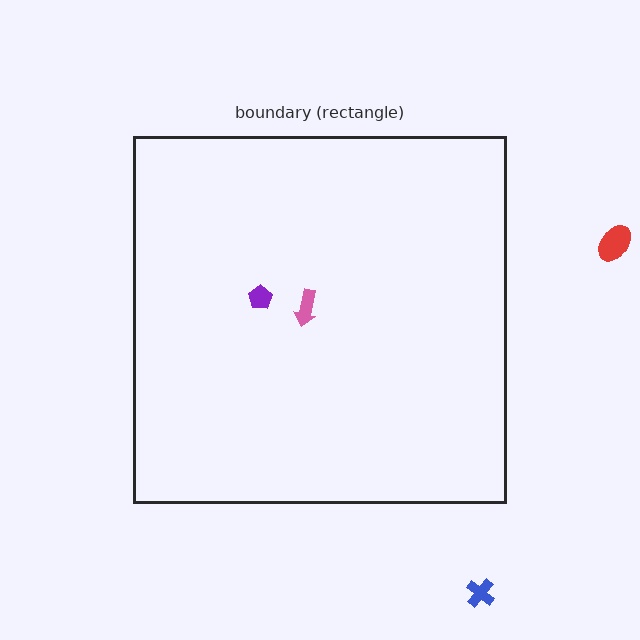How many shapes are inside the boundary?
2 inside, 2 outside.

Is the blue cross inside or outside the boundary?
Outside.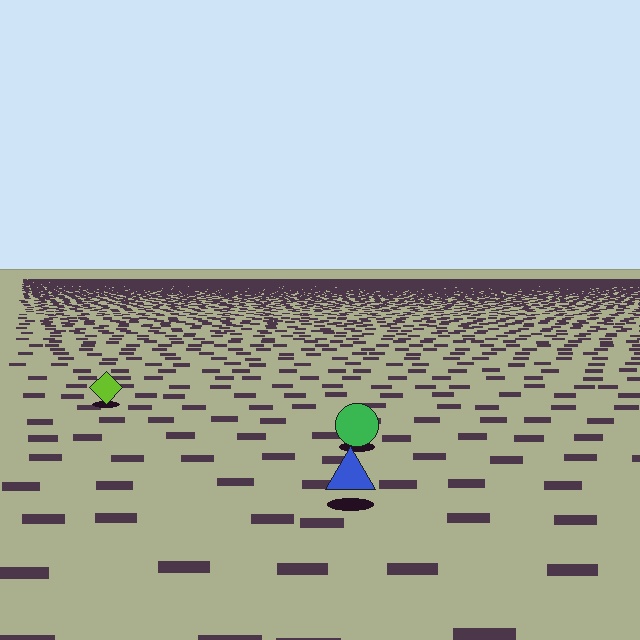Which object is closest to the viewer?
The blue triangle is closest. The texture marks near it are larger and more spread out.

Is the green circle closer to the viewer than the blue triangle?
No. The blue triangle is closer — you can tell from the texture gradient: the ground texture is coarser near it.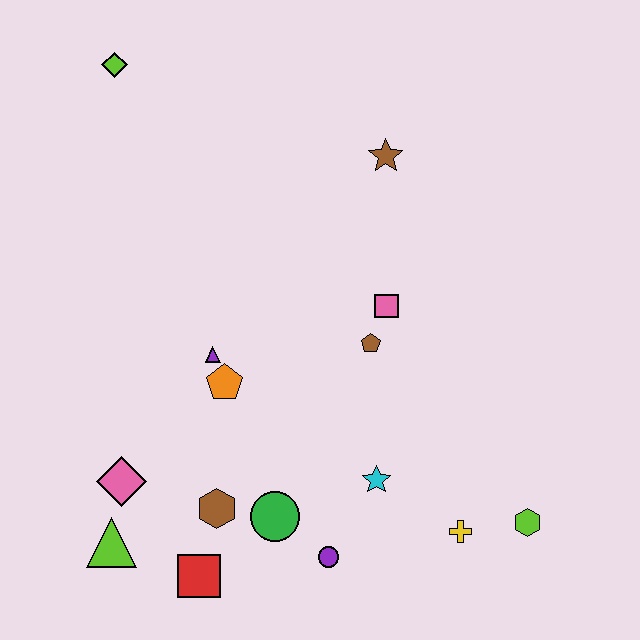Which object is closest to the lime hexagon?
The yellow cross is closest to the lime hexagon.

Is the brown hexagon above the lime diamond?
No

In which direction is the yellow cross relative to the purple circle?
The yellow cross is to the right of the purple circle.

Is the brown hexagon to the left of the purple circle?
Yes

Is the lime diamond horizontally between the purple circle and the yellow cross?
No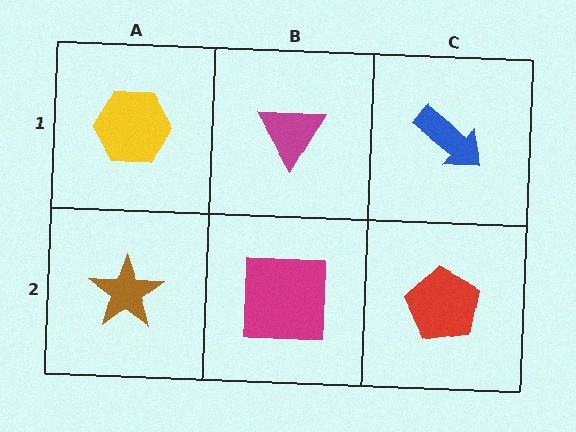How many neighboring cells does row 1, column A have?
2.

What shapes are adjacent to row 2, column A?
A yellow hexagon (row 1, column A), a magenta square (row 2, column B).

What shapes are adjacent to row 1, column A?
A brown star (row 2, column A), a magenta triangle (row 1, column B).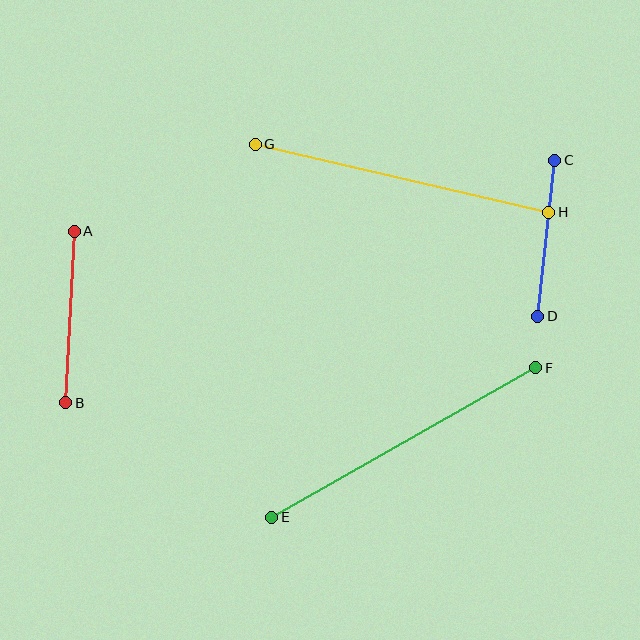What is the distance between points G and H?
The distance is approximately 301 pixels.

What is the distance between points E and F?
The distance is approximately 303 pixels.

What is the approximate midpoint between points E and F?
The midpoint is at approximately (404, 442) pixels.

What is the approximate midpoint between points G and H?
The midpoint is at approximately (402, 178) pixels.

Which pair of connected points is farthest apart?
Points E and F are farthest apart.